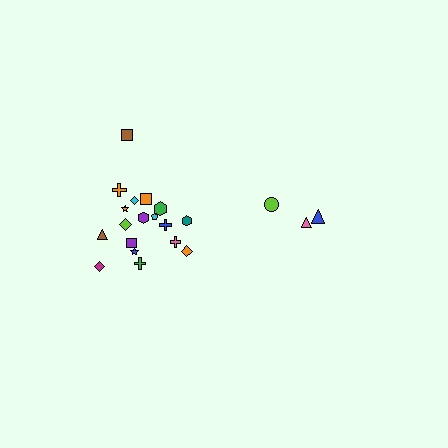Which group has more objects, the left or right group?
The left group.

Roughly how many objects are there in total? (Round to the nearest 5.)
Roughly 20 objects in total.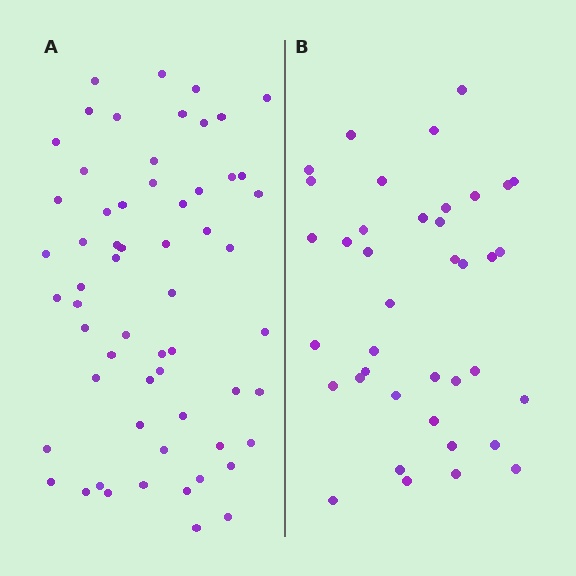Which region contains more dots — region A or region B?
Region A (the left region) has more dots.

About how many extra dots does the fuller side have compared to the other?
Region A has approximately 20 more dots than region B.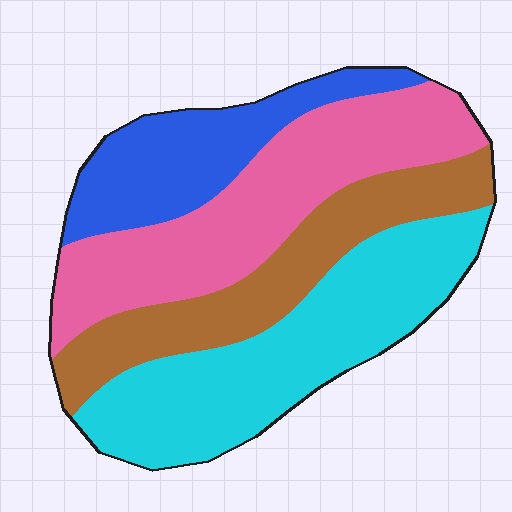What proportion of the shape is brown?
Brown covers around 20% of the shape.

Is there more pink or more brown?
Pink.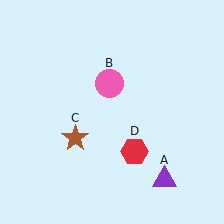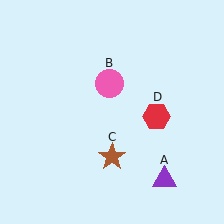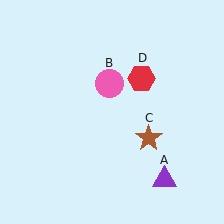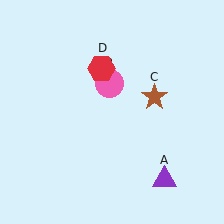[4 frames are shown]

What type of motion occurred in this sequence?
The brown star (object C), red hexagon (object D) rotated counterclockwise around the center of the scene.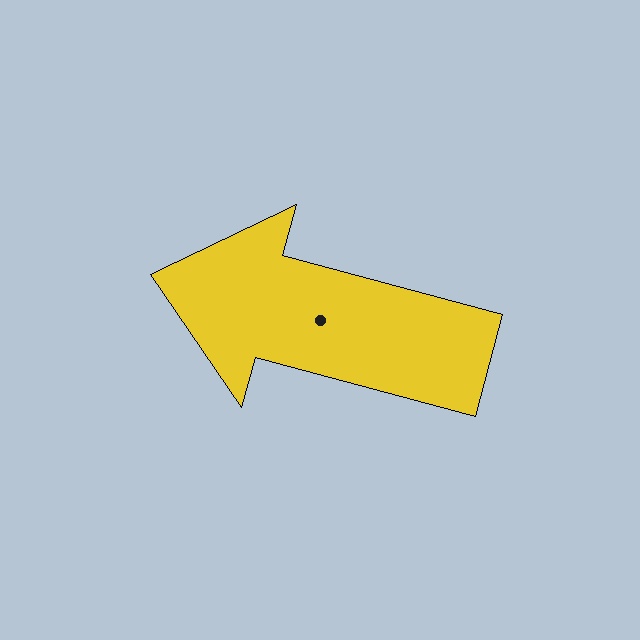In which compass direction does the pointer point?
West.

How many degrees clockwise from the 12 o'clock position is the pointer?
Approximately 285 degrees.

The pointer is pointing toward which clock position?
Roughly 10 o'clock.